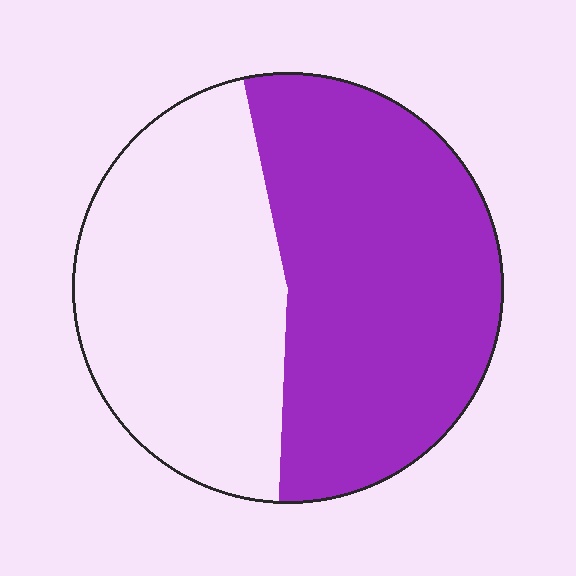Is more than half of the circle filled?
Yes.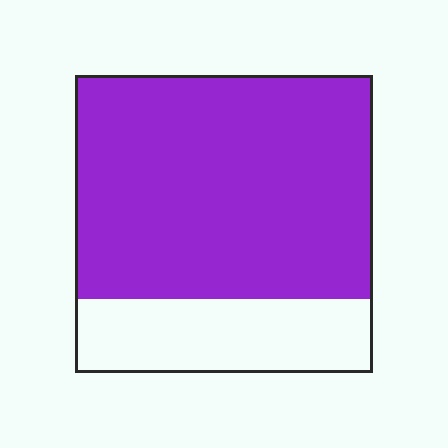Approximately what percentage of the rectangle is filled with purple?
Approximately 75%.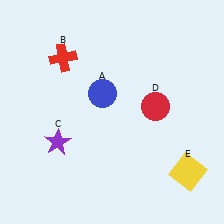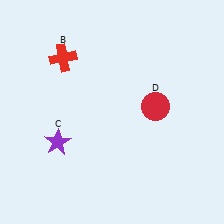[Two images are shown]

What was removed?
The blue circle (A), the yellow square (E) were removed in Image 2.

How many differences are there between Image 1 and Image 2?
There are 2 differences between the two images.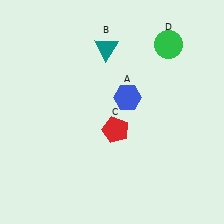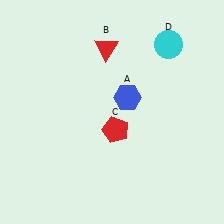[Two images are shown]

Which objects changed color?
B changed from teal to red. D changed from green to cyan.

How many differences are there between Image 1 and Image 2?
There are 2 differences between the two images.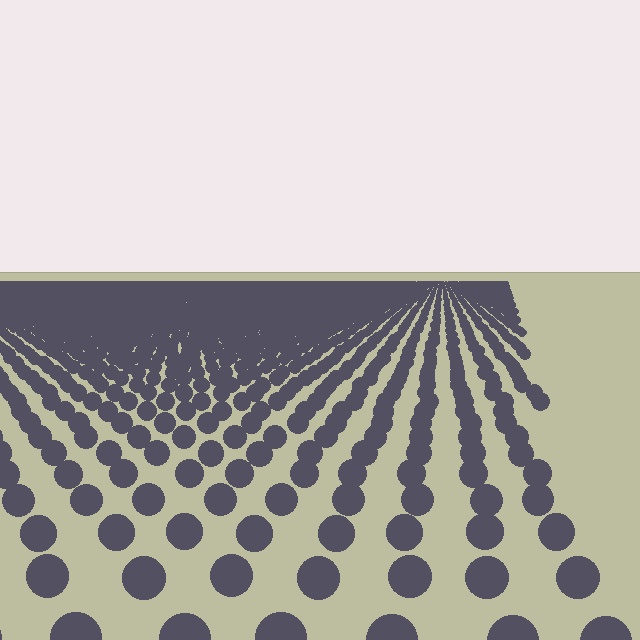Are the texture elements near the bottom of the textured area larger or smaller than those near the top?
Larger. Near the bottom, elements are closer to the viewer and appear at a bigger on-screen size.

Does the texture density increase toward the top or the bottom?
Density increases toward the top.